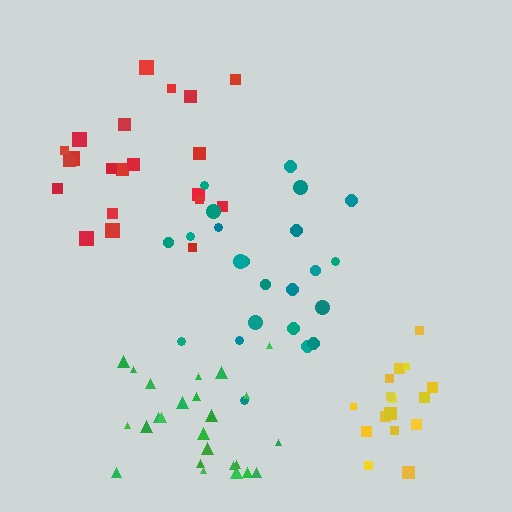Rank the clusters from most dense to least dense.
yellow, red, green, teal.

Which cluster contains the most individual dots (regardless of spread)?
Green (25).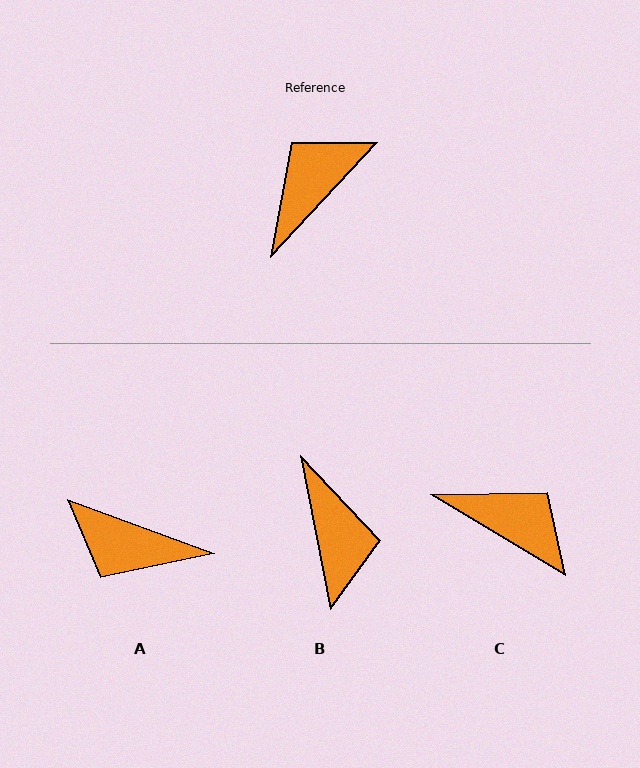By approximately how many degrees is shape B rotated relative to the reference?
Approximately 126 degrees clockwise.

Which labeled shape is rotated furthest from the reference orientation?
B, about 126 degrees away.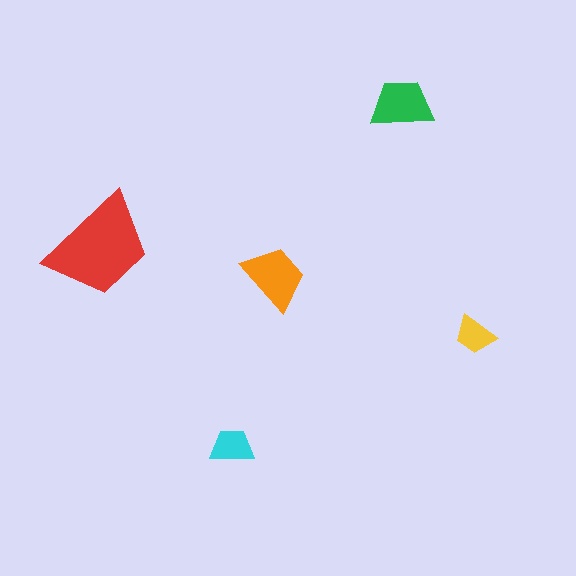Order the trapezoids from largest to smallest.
the red one, the orange one, the green one, the cyan one, the yellow one.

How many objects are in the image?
There are 5 objects in the image.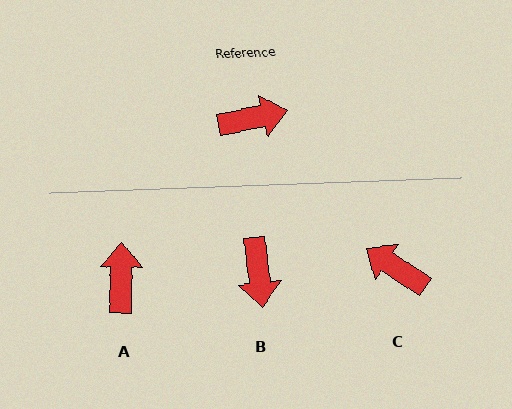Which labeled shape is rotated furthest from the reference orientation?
C, about 135 degrees away.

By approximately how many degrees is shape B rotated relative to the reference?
Approximately 95 degrees clockwise.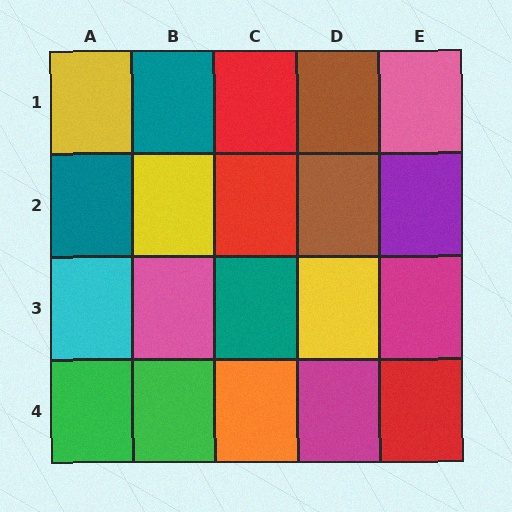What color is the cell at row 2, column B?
Yellow.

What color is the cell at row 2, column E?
Purple.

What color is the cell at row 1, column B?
Teal.